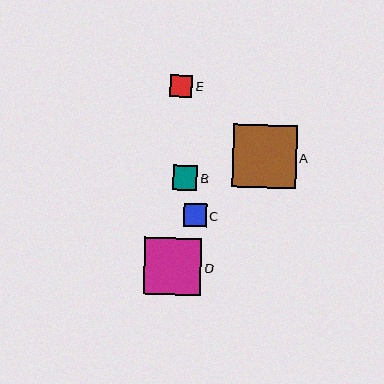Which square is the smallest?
Square E is the smallest with a size of approximately 22 pixels.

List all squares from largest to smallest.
From largest to smallest: A, D, B, C, E.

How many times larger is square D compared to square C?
Square D is approximately 2.5 times the size of square C.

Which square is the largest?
Square A is the largest with a size of approximately 63 pixels.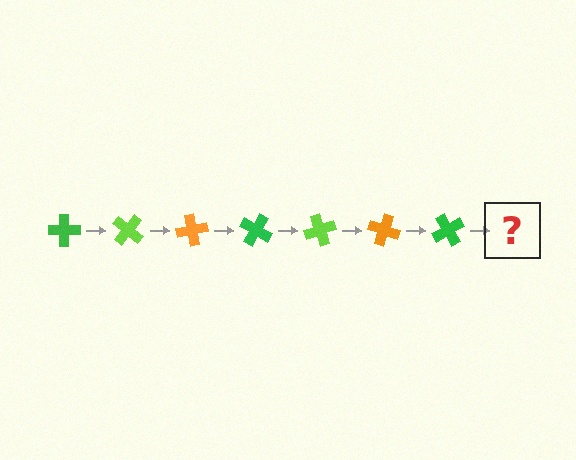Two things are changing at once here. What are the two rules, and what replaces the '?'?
The two rules are that it rotates 40 degrees each step and the color cycles through green, lime, and orange. The '?' should be a lime cross, rotated 280 degrees from the start.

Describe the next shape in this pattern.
It should be a lime cross, rotated 280 degrees from the start.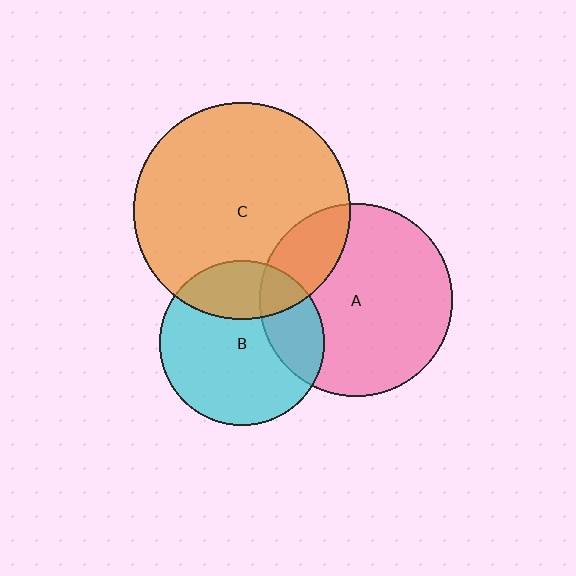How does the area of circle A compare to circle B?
Approximately 1.4 times.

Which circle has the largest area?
Circle C (orange).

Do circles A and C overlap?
Yes.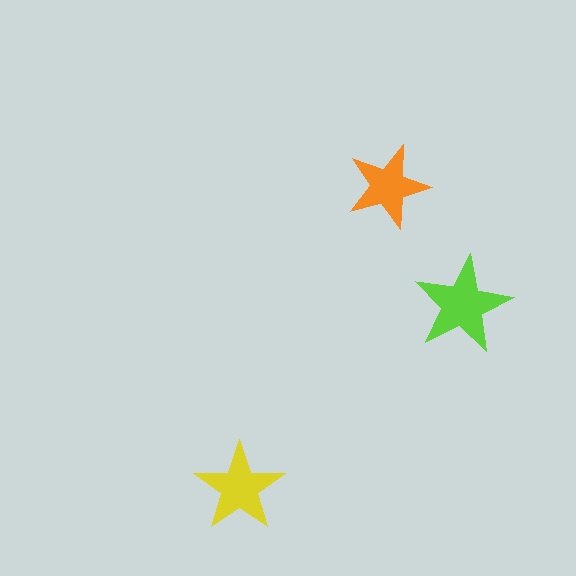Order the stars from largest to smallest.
the lime one, the yellow one, the orange one.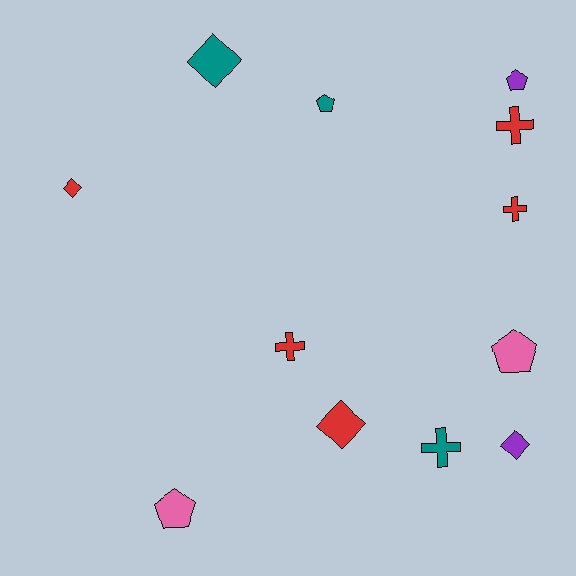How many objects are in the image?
There are 12 objects.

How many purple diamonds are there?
There is 1 purple diamond.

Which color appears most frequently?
Red, with 5 objects.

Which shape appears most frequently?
Cross, with 4 objects.